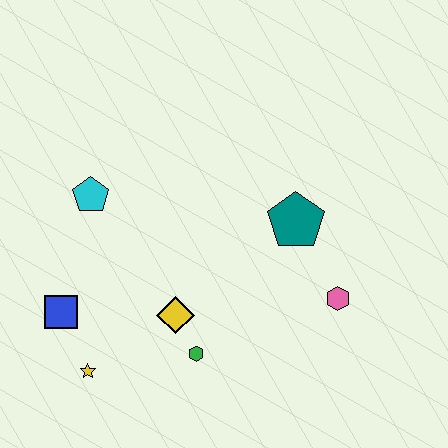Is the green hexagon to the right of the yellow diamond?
Yes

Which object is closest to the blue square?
The yellow star is closest to the blue square.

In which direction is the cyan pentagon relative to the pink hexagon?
The cyan pentagon is to the left of the pink hexagon.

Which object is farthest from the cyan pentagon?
The pink hexagon is farthest from the cyan pentagon.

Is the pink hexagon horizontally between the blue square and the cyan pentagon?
No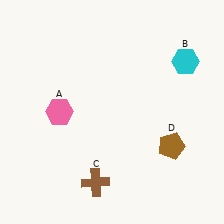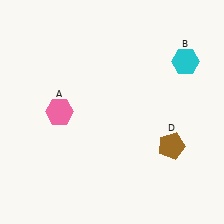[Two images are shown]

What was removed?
The brown cross (C) was removed in Image 2.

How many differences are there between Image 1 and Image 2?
There is 1 difference between the two images.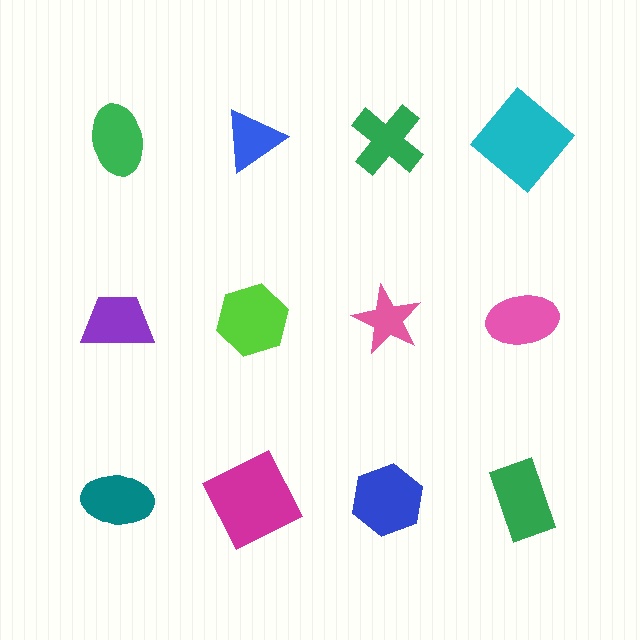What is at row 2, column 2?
A lime hexagon.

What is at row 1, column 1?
A green ellipse.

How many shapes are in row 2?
4 shapes.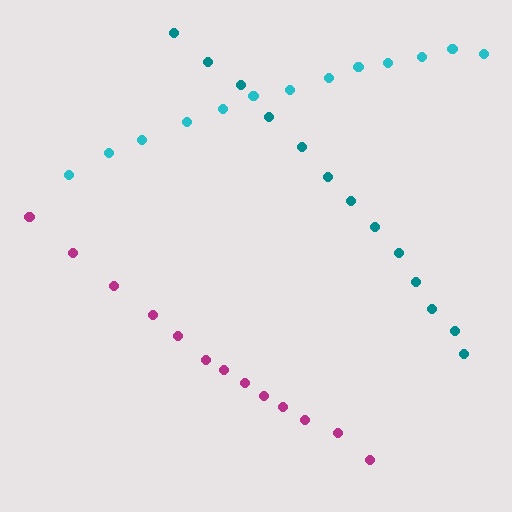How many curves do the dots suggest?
There are 3 distinct paths.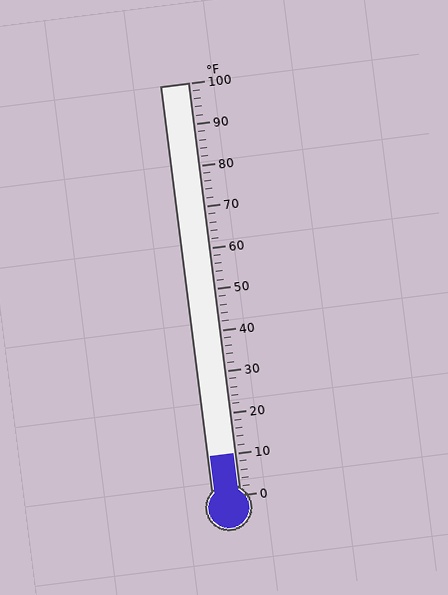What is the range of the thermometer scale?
The thermometer scale ranges from 0°F to 100°F.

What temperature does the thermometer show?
The thermometer shows approximately 10°F.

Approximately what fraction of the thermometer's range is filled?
The thermometer is filled to approximately 10% of its range.